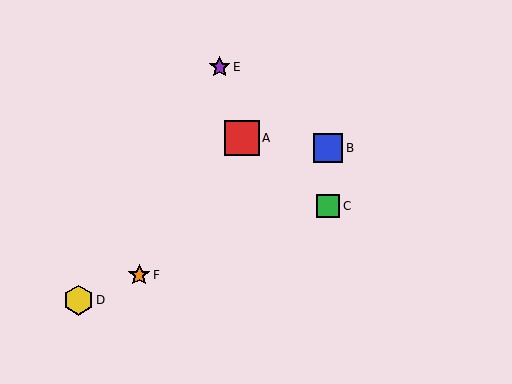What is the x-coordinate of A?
Object A is at x≈242.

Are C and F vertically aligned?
No, C is at x≈328 and F is at x≈139.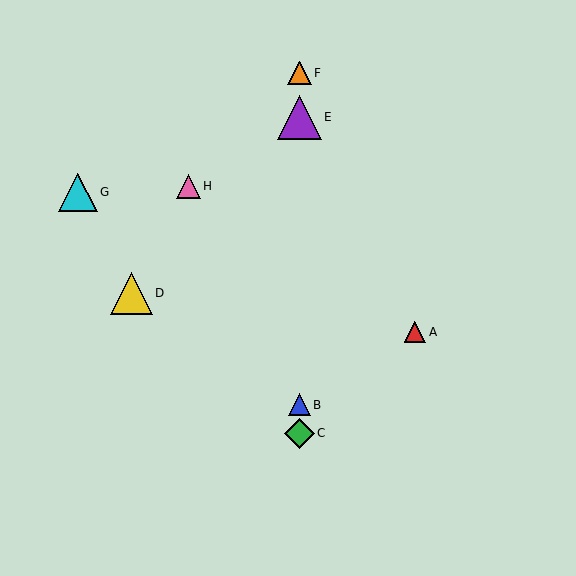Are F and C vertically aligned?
Yes, both are at x≈299.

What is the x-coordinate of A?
Object A is at x≈415.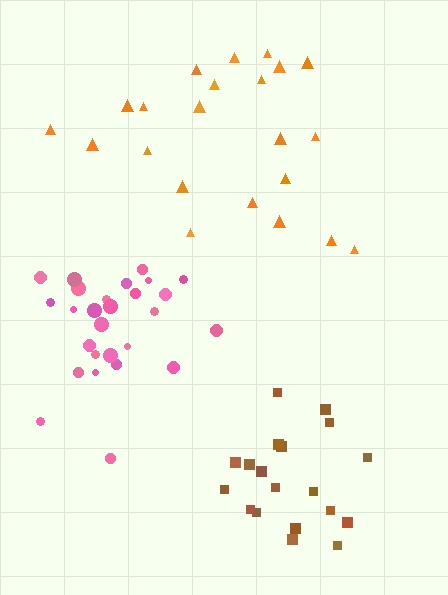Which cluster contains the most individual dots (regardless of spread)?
Pink (27).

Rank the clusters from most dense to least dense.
brown, pink, orange.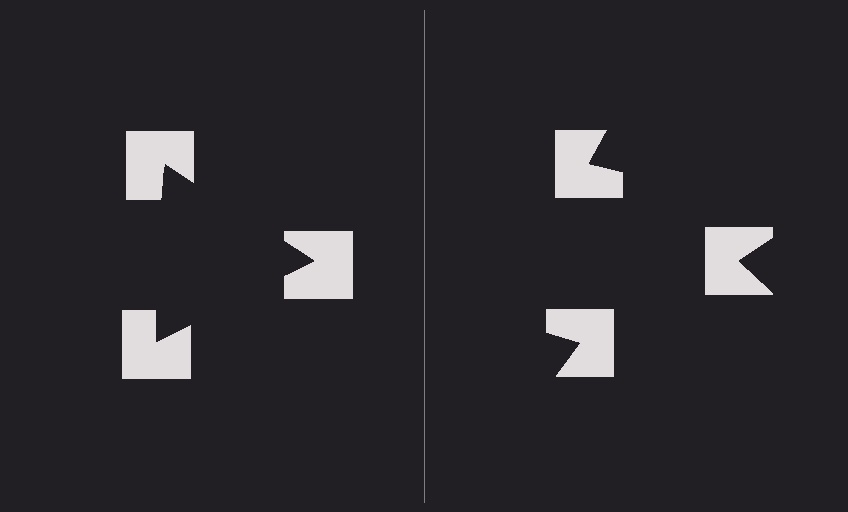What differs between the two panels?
The notched squares are positioned identically on both sides; only the wedge orientations differ. On the left they align to a triangle; on the right they are misaligned.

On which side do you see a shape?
An illusory triangle appears on the left side. On the right side the wedge cuts are rotated, so no coherent shape forms.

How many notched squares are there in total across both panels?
6 — 3 on each side.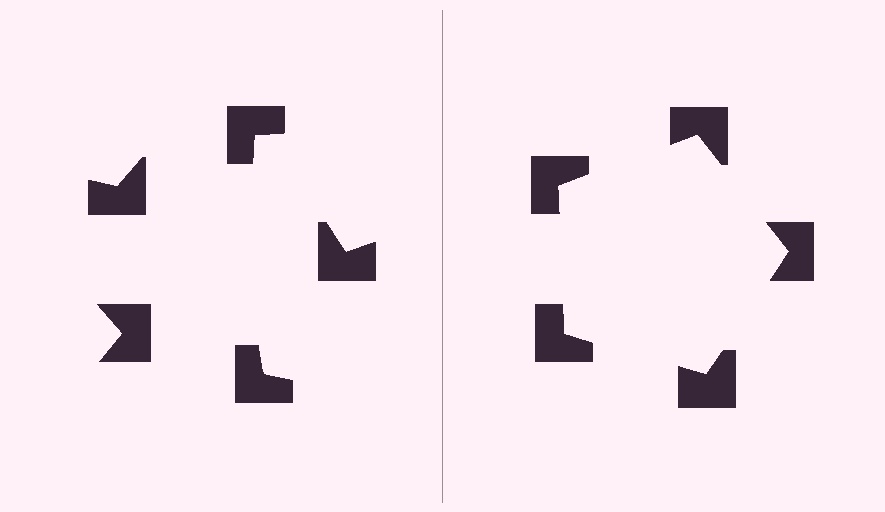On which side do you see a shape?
An illusory pentagon appears on the right side. On the left side the wedge cuts are rotated, so no coherent shape forms.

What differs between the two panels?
The notched squares are positioned identically on both sides; only the wedge orientations differ. On the right they align to a pentagon; on the left they are misaligned.